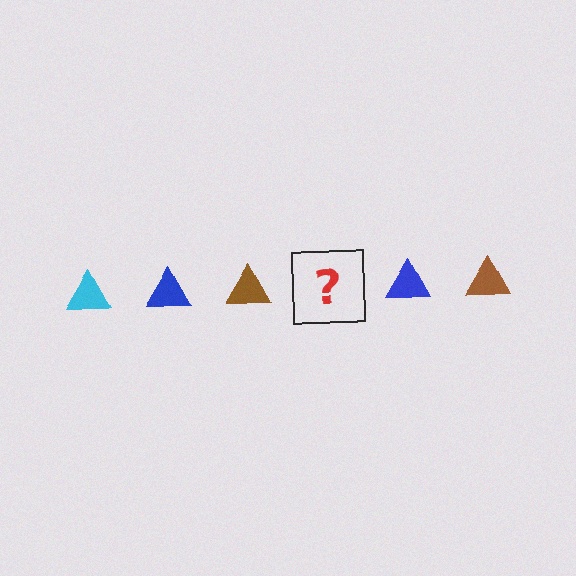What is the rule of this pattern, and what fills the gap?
The rule is that the pattern cycles through cyan, blue, brown triangles. The gap should be filled with a cyan triangle.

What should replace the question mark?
The question mark should be replaced with a cyan triangle.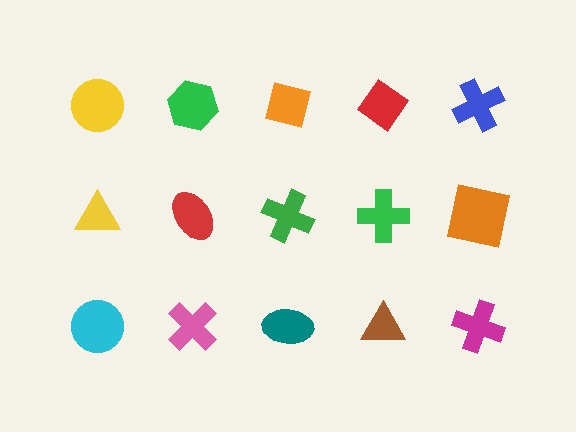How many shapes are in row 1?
5 shapes.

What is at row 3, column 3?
A teal ellipse.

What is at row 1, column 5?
A blue cross.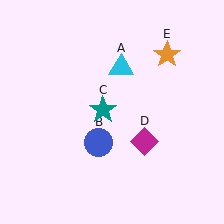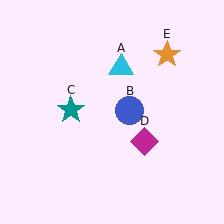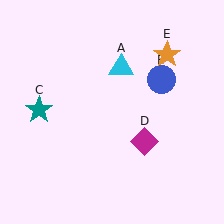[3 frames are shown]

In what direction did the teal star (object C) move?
The teal star (object C) moved left.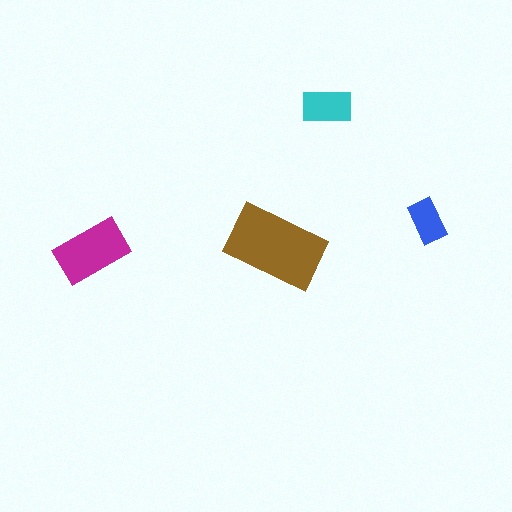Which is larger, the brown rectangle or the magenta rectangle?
The brown one.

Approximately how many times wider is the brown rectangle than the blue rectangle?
About 2 times wider.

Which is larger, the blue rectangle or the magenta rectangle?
The magenta one.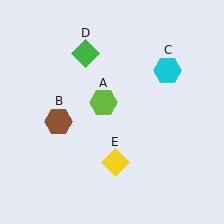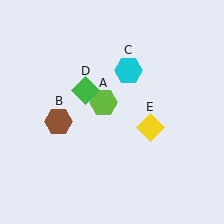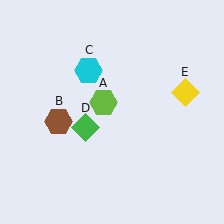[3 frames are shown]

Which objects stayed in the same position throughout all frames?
Lime hexagon (object A) and brown hexagon (object B) remained stationary.